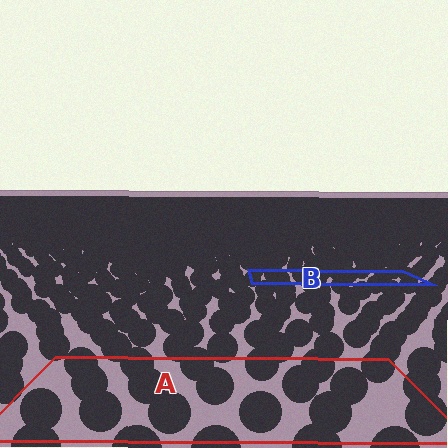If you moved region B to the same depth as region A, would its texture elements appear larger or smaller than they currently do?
They would appear larger. At a closer depth, the same texture elements are projected at a bigger on-screen size.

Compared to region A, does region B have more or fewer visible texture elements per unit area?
Region B has more texture elements per unit area — they are packed more densely because it is farther away.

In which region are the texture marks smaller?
The texture marks are smaller in region B, because it is farther away.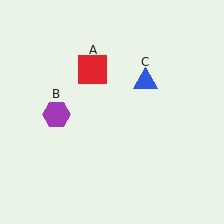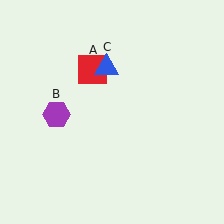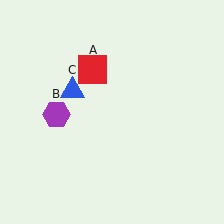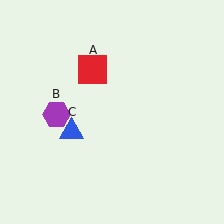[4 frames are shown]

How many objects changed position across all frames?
1 object changed position: blue triangle (object C).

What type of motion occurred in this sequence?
The blue triangle (object C) rotated counterclockwise around the center of the scene.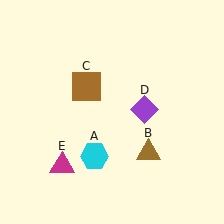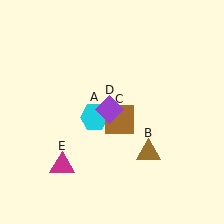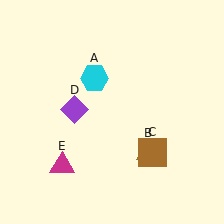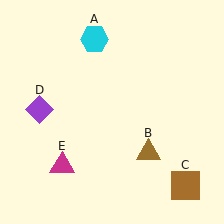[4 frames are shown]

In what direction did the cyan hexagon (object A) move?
The cyan hexagon (object A) moved up.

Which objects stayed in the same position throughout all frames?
Brown triangle (object B) and magenta triangle (object E) remained stationary.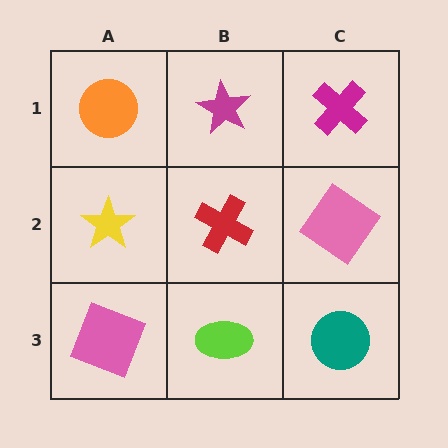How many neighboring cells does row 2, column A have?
3.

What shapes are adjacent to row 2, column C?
A magenta cross (row 1, column C), a teal circle (row 3, column C), a red cross (row 2, column B).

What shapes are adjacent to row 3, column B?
A red cross (row 2, column B), a pink square (row 3, column A), a teal circle (row 3, column C).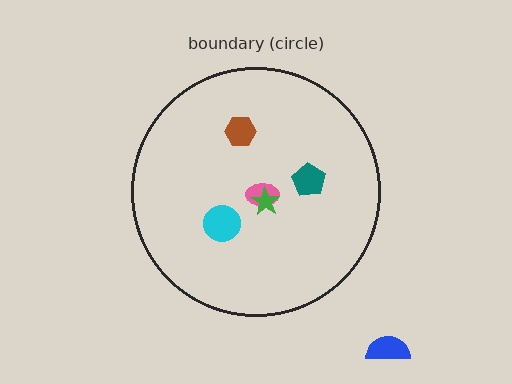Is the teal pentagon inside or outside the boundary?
Inside.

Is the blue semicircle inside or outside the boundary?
Outside.